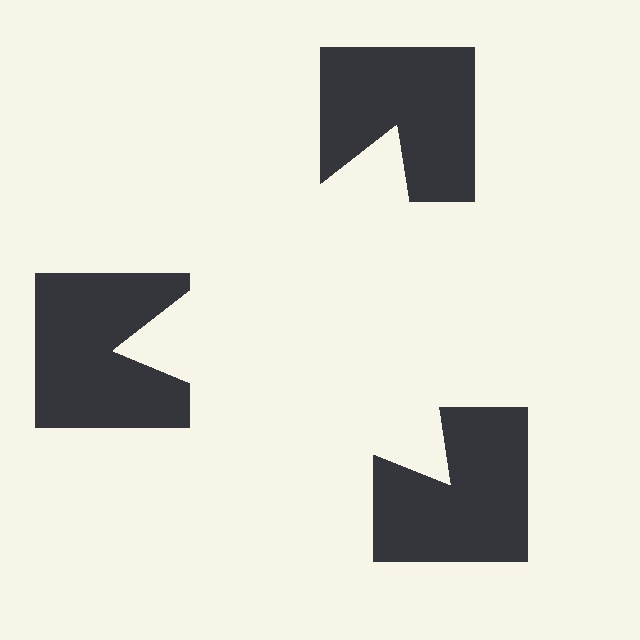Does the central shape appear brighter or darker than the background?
It typically appears slightly brighter than the background, even though no actual brightness change is drawn.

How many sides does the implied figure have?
3 sides.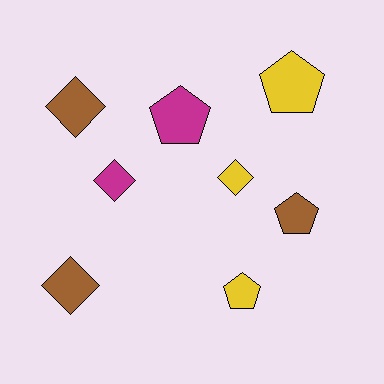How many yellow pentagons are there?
There are 2 yellow pentagons.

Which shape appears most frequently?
Diamond, with 4 objects.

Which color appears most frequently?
Brown, with 3 objects.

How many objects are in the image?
There are 8 objects.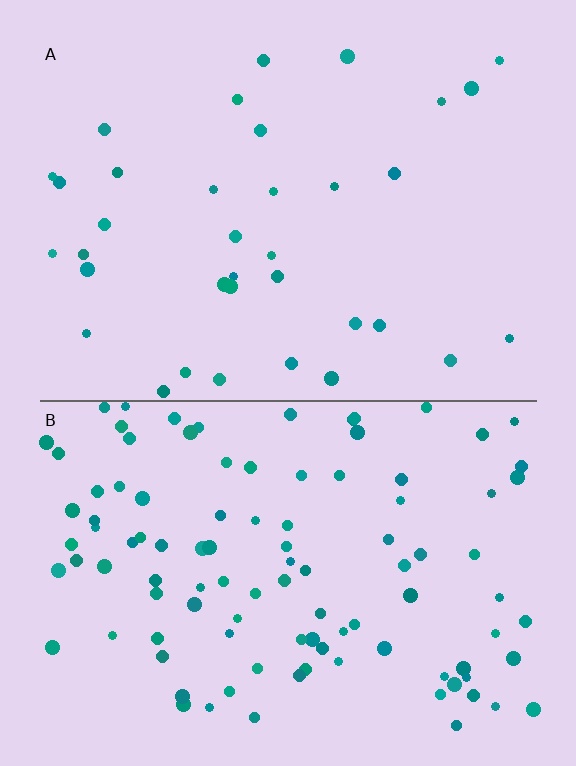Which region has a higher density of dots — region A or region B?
B (the bottom).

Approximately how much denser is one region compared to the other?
Approximately 3.0× — region B over region A.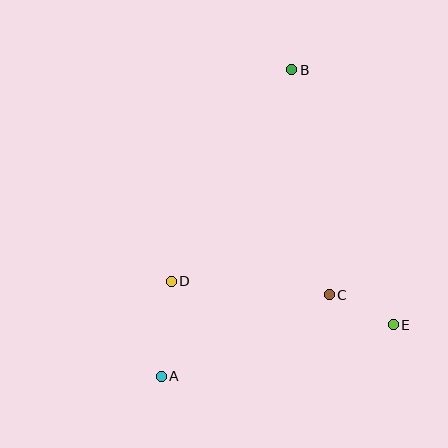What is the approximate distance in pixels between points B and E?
The distance between B and E is approximately 274 pixels.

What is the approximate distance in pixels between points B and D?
The distance between B and D is approximately 243 pixels.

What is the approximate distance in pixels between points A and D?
The distance between A and D is approximately 96 pixels.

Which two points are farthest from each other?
Points A and B are farthest from each other.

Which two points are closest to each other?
Points C and E are closest to each other.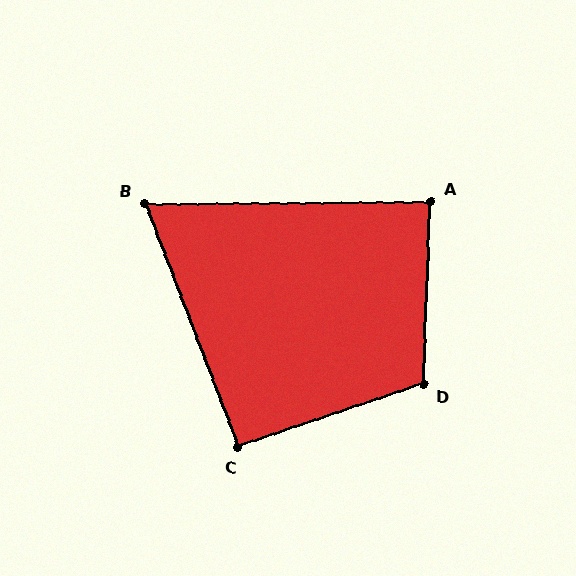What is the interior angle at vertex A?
Approximately 88 degrees (approximately right).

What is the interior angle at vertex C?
Approximately 92 degrees (approximately right).